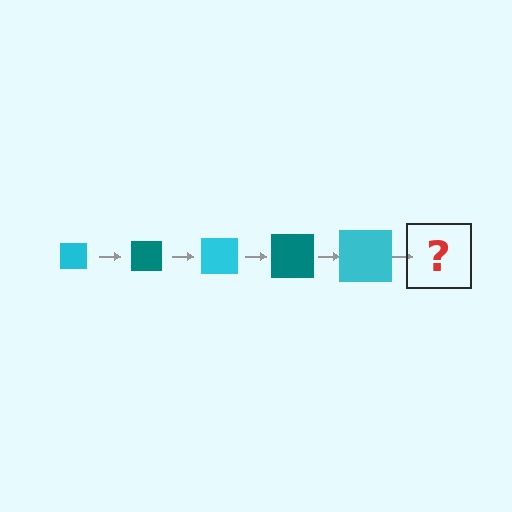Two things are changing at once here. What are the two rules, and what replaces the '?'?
The two rules are that the square grows larger each step and the color cycles through cyan and teal. The '?' should be a teal square, larger than the previous one.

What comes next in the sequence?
The next element should be a teal square, larger than the previous one.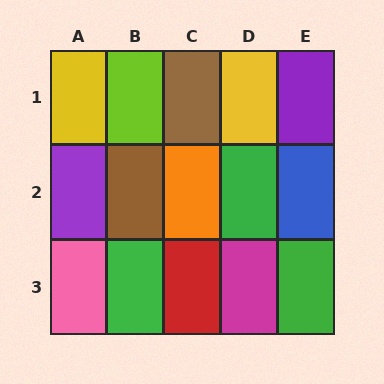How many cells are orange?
1 cell is orange.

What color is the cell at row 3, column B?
Green.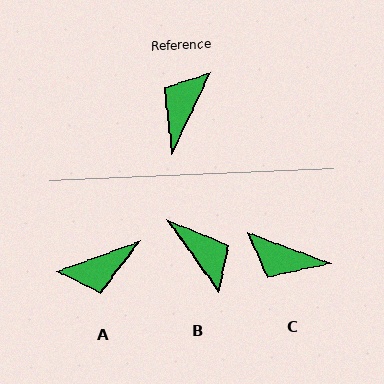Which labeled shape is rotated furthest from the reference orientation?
A, about 135 degrees away.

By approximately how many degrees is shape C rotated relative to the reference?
Approximately 95 degrees counter-clockwise.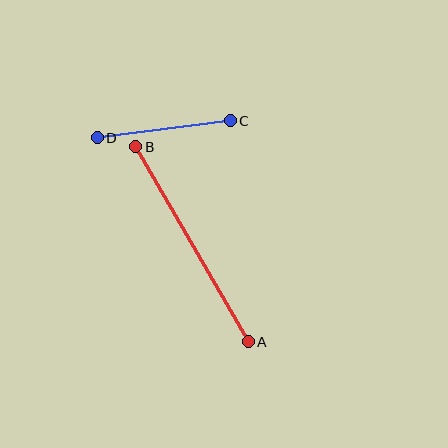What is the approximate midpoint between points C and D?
The midpoint is at approximately (164, 129) pixels.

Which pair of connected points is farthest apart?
Points A and B are farthest apart.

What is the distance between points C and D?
The distance is approximately 134 pixels.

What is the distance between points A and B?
The distance is approximately 225 pixels.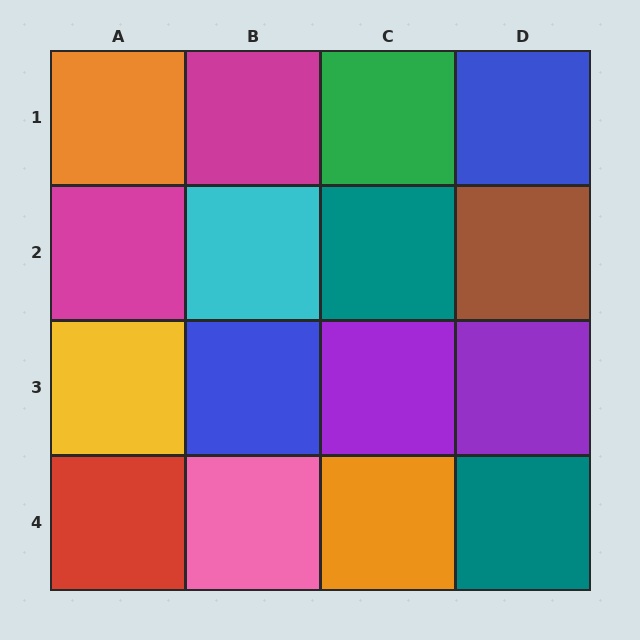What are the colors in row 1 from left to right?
Orange, magenta, green, blue.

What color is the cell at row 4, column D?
Teal.